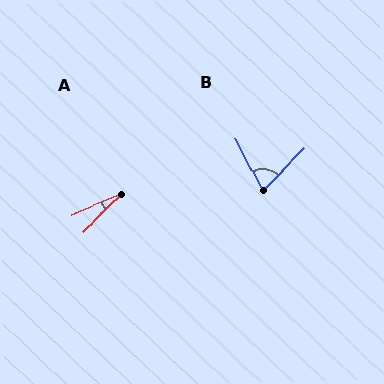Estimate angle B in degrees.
Approximately 72 degrees.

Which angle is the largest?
B, at approximately 72 degrees.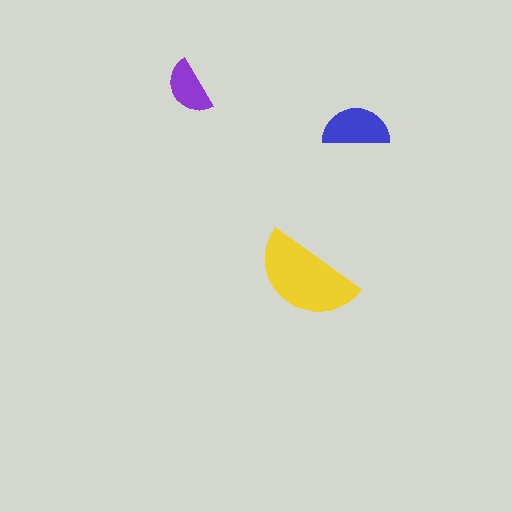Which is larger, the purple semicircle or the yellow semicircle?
The yellow one.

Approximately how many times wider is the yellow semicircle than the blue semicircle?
About 1.5 times wider.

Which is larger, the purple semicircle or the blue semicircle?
The blue one.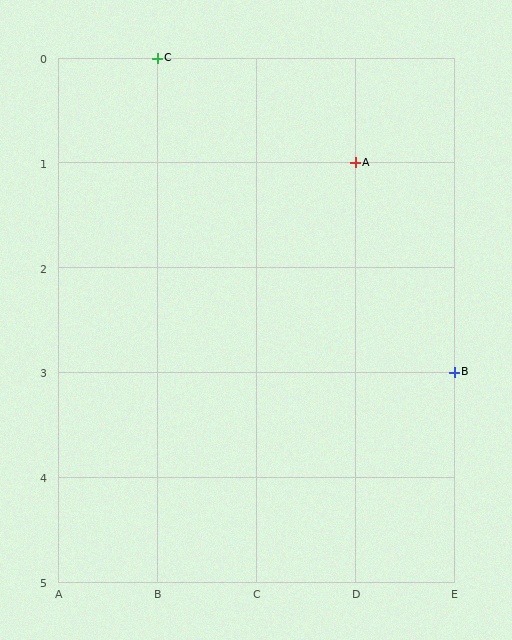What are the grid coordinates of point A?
Point A is at grid coordinates (D, 1).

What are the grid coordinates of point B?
Point B is at grid coordinates (E, 3).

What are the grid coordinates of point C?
Point C is at grid coordinates (B, 0).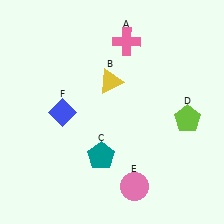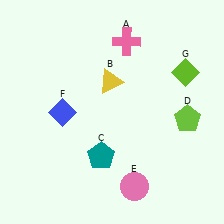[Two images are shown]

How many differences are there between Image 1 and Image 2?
There is 1 difference between the two images.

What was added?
A lime diamond (G) was added in Image 2.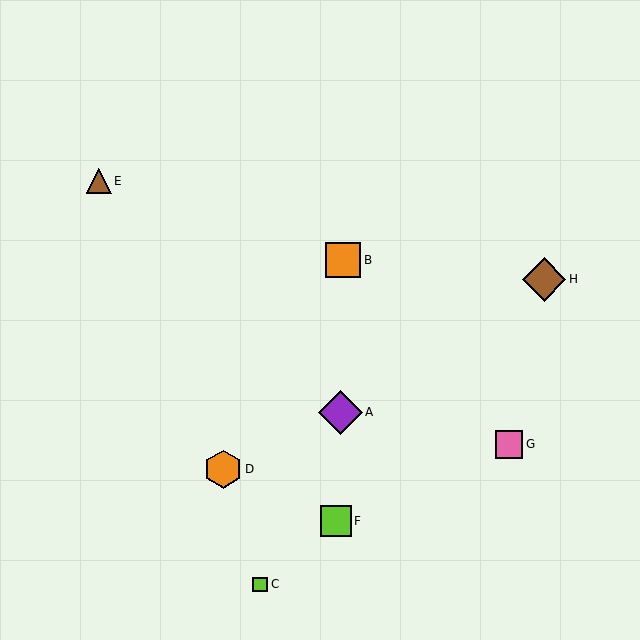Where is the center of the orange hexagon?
The center of the orange hexagon is at (223, 469).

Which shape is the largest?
The brown diamond (labeled H) is the largest.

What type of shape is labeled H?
Shape H is a brown diamond.